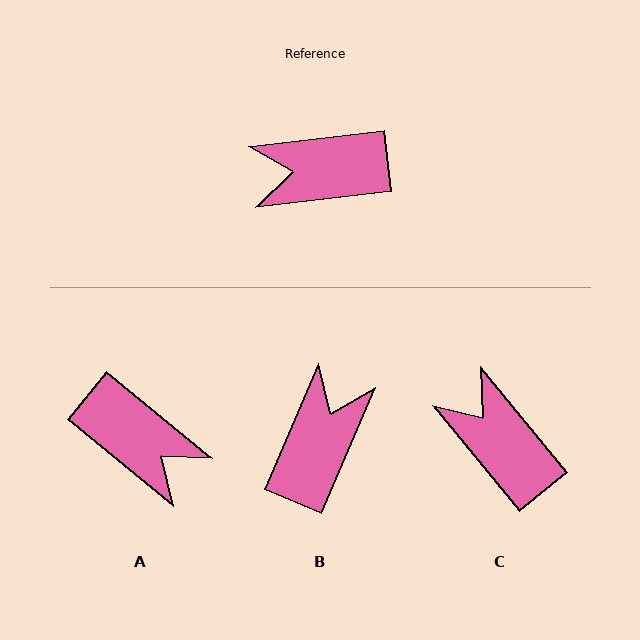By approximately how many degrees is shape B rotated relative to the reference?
Approximately 120 degrees clockwise.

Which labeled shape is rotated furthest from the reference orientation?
A, about 134 degrees away.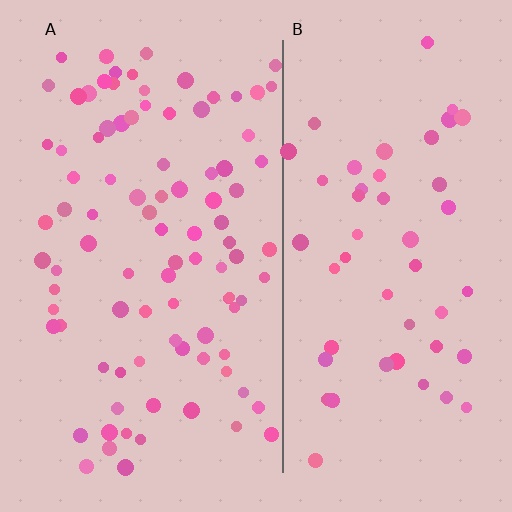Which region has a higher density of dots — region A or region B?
A (the left).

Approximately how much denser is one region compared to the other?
Approximately 1.9× — region A over region B.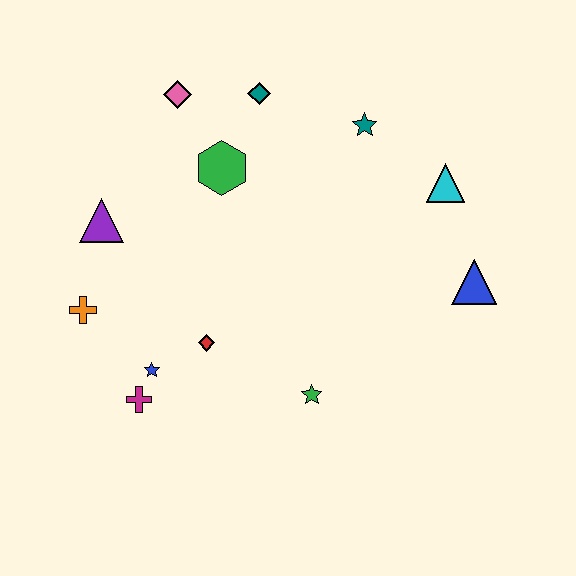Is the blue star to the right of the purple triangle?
Yes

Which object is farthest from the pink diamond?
The blue triangle is farthest from the pink diamond.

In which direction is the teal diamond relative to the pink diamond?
The teal diamond is to the right of the pink diamond.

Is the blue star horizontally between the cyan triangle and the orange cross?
Yes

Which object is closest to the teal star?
The cyan triangle is closest to the teal star.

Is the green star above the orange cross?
No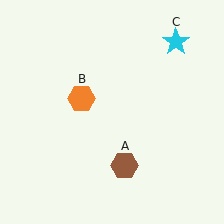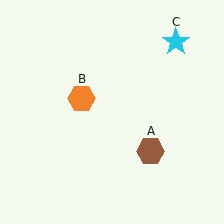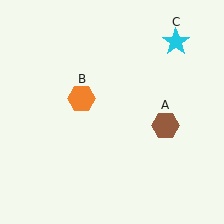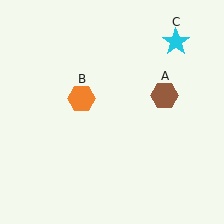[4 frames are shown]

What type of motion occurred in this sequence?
The brown hexagon (object A) rotated counterclockwise around the center of the scene.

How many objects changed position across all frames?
1 object changed position: brown hexagon (object A).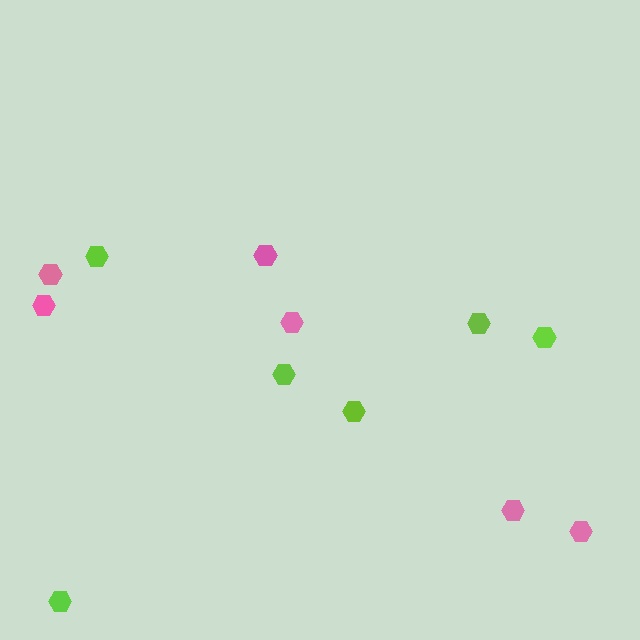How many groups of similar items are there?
There are 2 groups: one group of lime hexagons (6) and one group of pink hexagons (6).